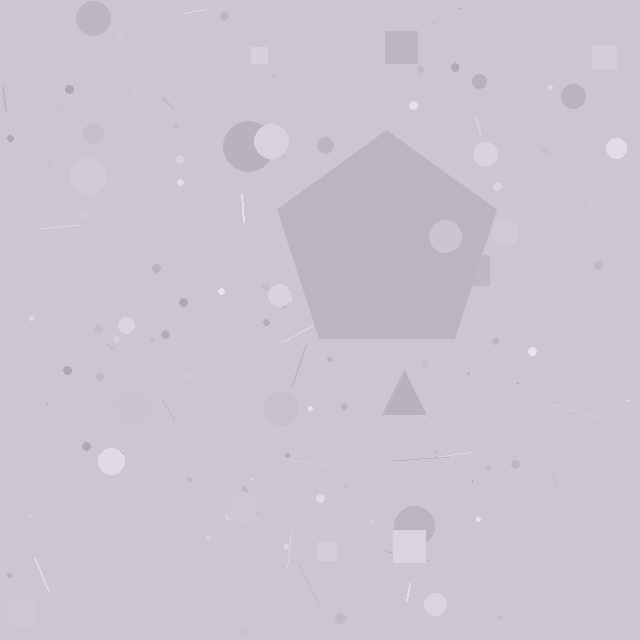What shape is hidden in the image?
A pentagon is hidden in the image.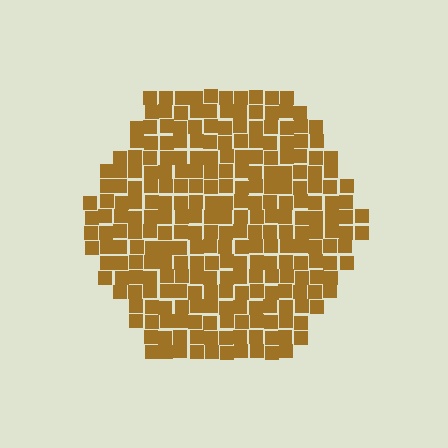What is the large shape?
The large shape is a hexagon.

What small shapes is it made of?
It is made of small squares.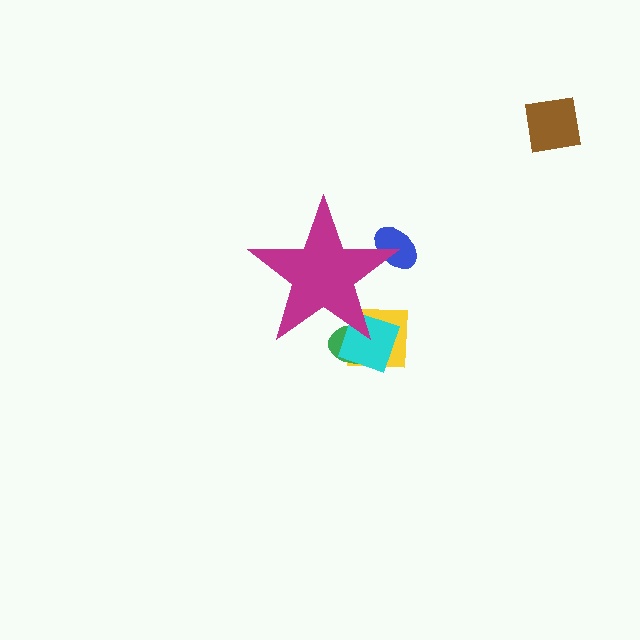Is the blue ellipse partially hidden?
Yes, the blue ellipse is partially hidden behind the magenta star.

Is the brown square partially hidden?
No, the brown square is fully visible.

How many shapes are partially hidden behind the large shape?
4 shapes are partially hidden.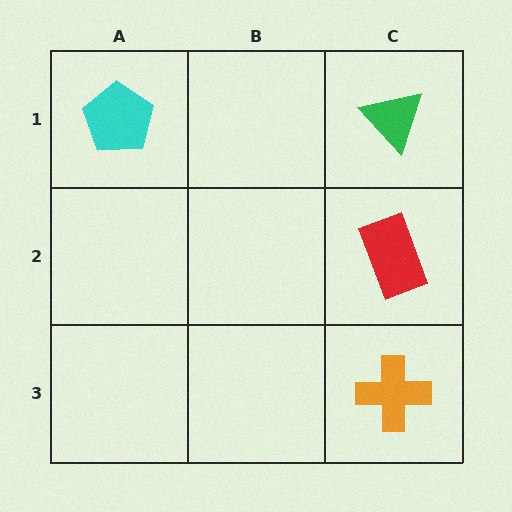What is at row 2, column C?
A red rectangle.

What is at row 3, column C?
An orange cross.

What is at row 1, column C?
A green triangle.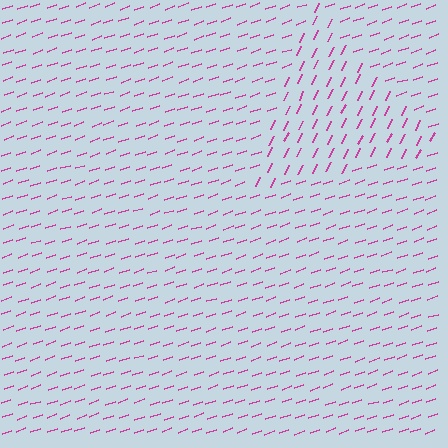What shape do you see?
I see a triangle.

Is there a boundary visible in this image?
Yes, there is a texture boundary formed by a change in line orientation.